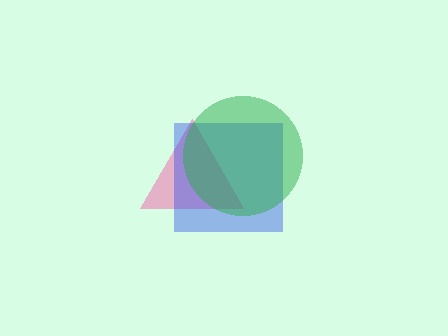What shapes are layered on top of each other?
The layered shapes are: a pink triangle, a blue square, a green circle.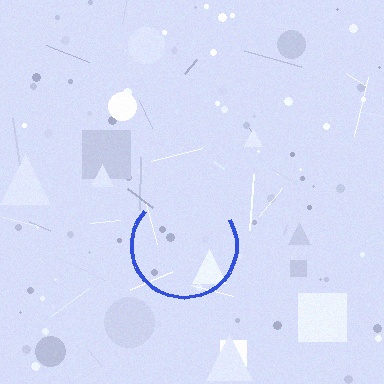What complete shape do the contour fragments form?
The contour fragments form a circle.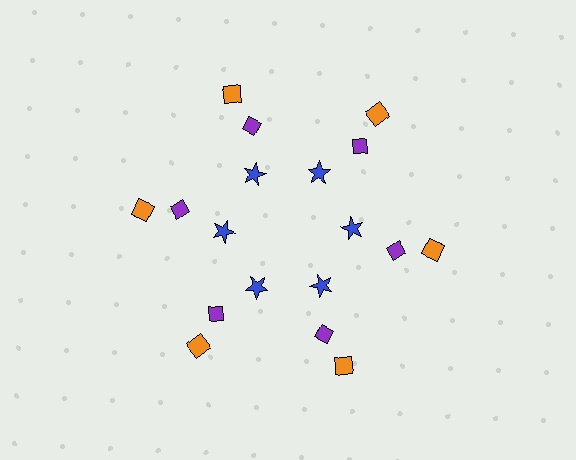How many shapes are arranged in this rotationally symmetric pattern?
There are 18 shapes, arranged in 6 groups of 3.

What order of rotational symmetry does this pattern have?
This pattern has 6-fold rotational symmetry.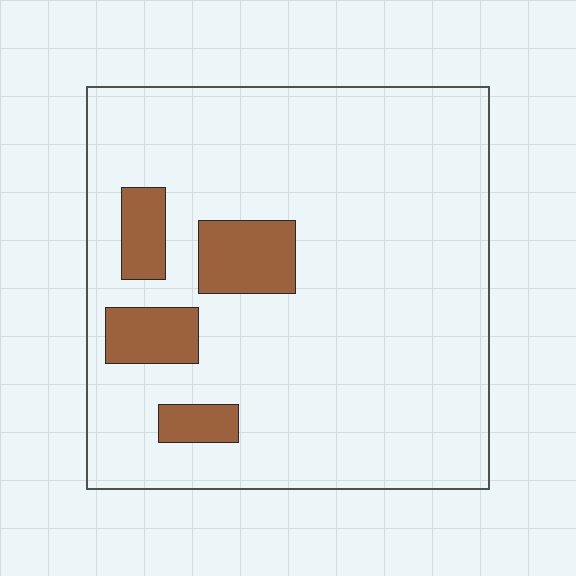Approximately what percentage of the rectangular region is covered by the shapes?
Approximately 10%.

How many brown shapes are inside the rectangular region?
4.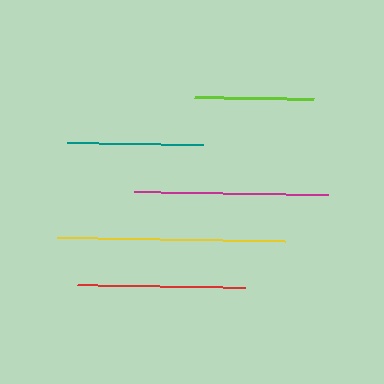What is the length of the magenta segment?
The magenta segment is approximately 194 pixels long.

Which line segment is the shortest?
The lime line is the shortest at approximately 119 pixels.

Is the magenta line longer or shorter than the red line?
The magenta line is longer than the red line.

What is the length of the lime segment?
The lime segment is approximately 119 pixels long.